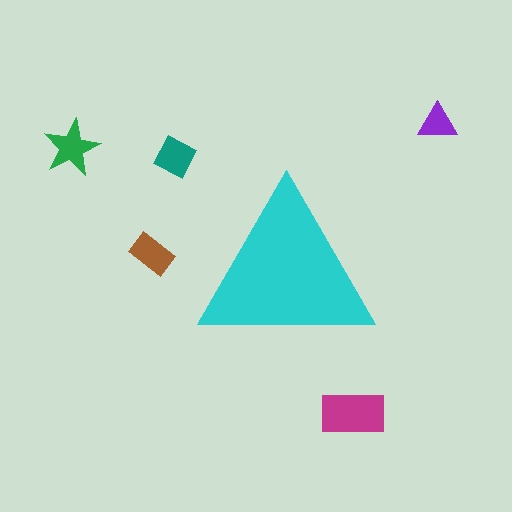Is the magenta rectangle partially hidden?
No, the magenta rectangle is fully visible.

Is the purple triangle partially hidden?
No, the purple triangle is fully visible.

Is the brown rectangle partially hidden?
No, the brown rectangle is fully visible.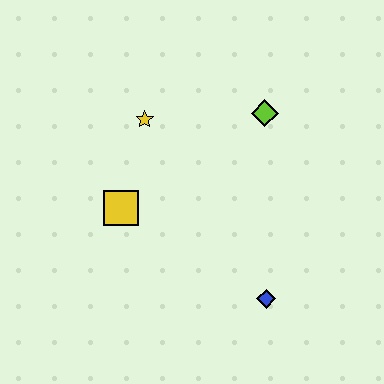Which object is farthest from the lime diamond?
The blue diamond is farthest from the lime diamond.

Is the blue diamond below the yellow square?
Yes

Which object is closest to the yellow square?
The yellow star is closest to the yellow square.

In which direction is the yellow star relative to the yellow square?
The yellow star is above the yellow square.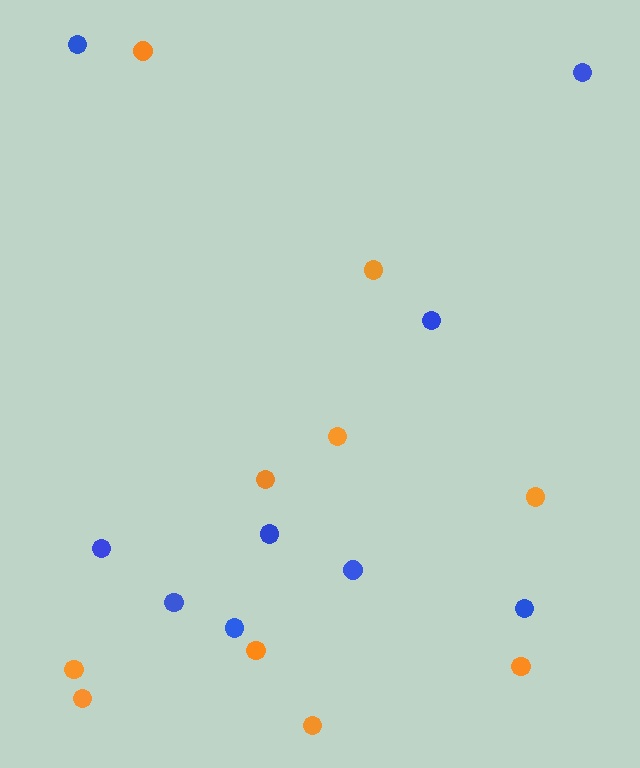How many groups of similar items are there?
There are 2 groups: one group of orange circles (10) and one group of blue circles (9).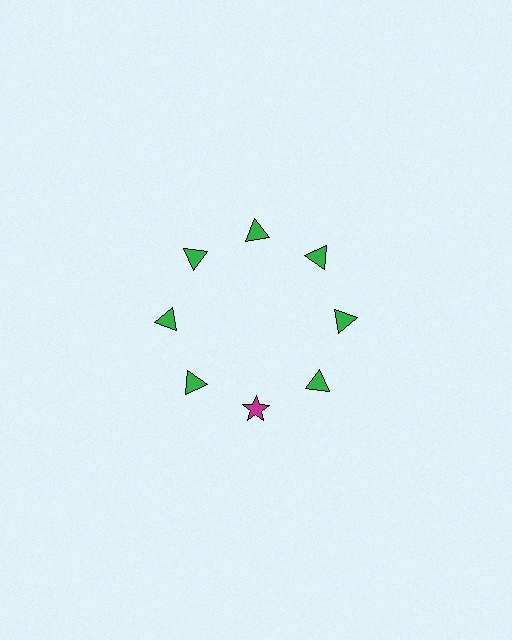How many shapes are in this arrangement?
There are 8 shapes arranged in a ring pattern.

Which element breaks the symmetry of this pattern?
The magenta star at roughly the 6 o'clock position breaks the symmetry. All other shapes are green triangles.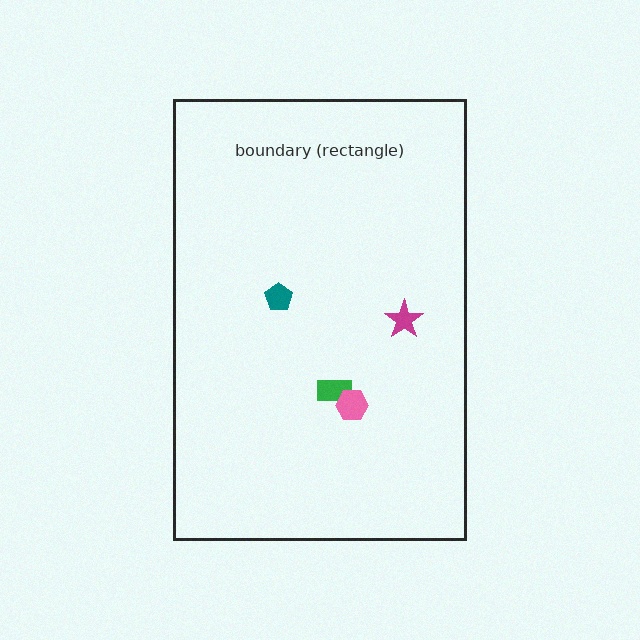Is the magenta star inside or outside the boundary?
Inside.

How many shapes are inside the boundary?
4 inside, 0 outside.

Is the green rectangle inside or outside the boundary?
Inside.